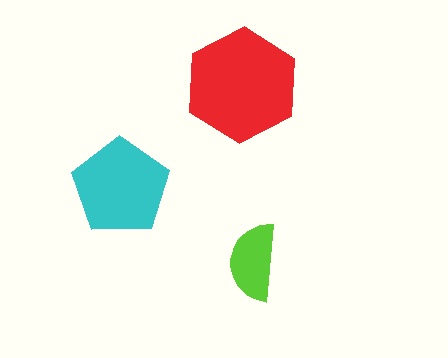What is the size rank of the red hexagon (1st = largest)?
1st.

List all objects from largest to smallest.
The red hexagon, the cyan pentagon, the lime semicircle.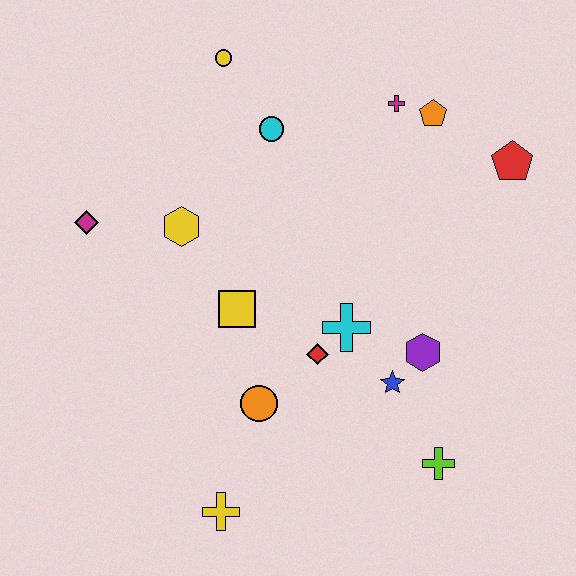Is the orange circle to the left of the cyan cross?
Yes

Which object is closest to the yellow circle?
The cyan circle is closest to the yellow circle.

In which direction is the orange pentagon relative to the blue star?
The orange pentagon is above the blue star.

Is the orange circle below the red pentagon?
Yes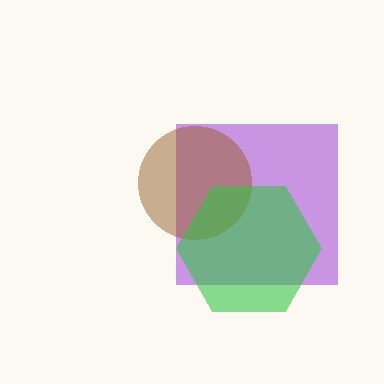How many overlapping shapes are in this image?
There are 3 overlapping shapes in the image.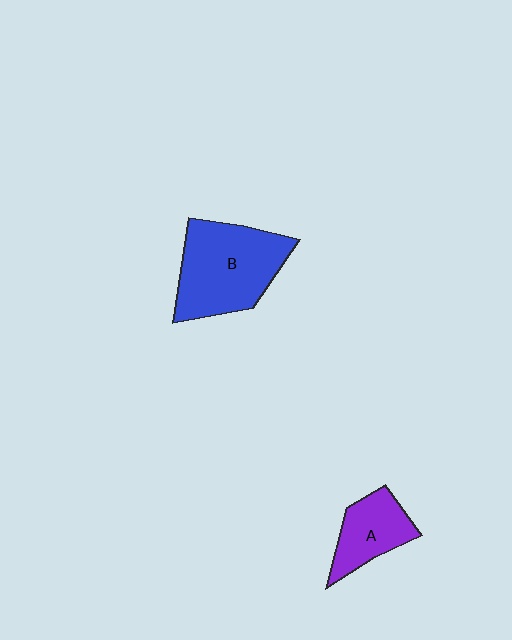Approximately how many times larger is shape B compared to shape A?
Approximately 1.9 times.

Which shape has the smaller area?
Shape A (purple).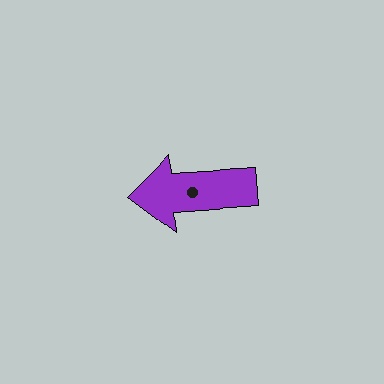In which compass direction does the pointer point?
West.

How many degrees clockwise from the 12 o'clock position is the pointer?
Approximately 266 degrees.